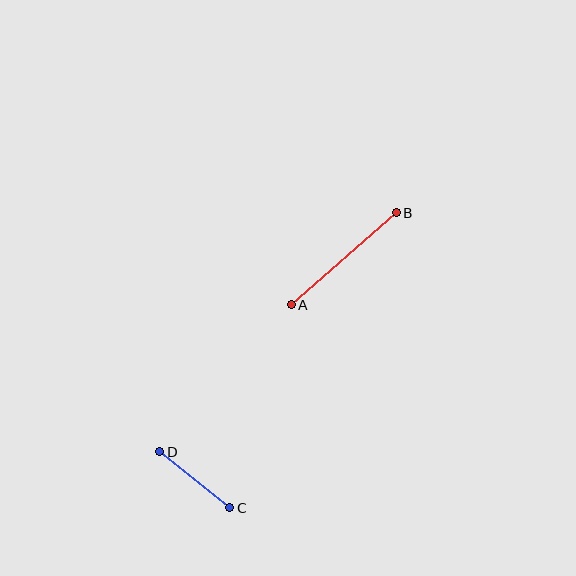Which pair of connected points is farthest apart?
Points A and B are farthest apart.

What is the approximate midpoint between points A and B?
The midpoint is at approximately (344, 259) pixels.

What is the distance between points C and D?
The distance is approximately 90 pixels.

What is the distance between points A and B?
The distance is approximately 140 pixels.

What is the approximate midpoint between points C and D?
The midpoint is at approximately (195, 480) pixels.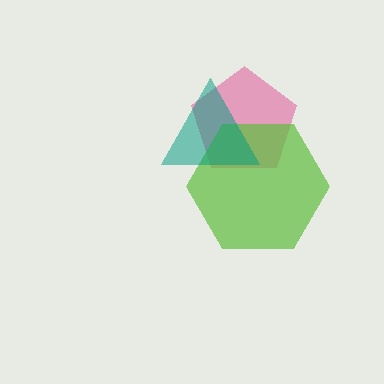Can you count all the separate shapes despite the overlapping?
Yes, there are 3 separate shapes.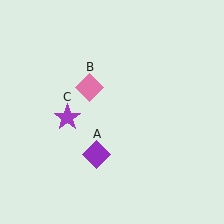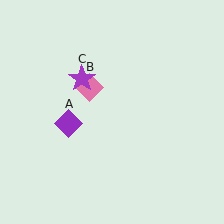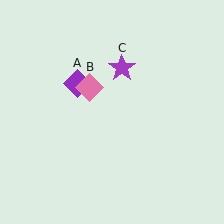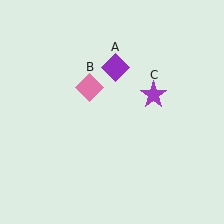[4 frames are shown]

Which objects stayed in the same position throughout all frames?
Pink diamond (object B) remained stationary.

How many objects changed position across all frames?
2 objects changed position: purple diamond (object A), purple star (object C).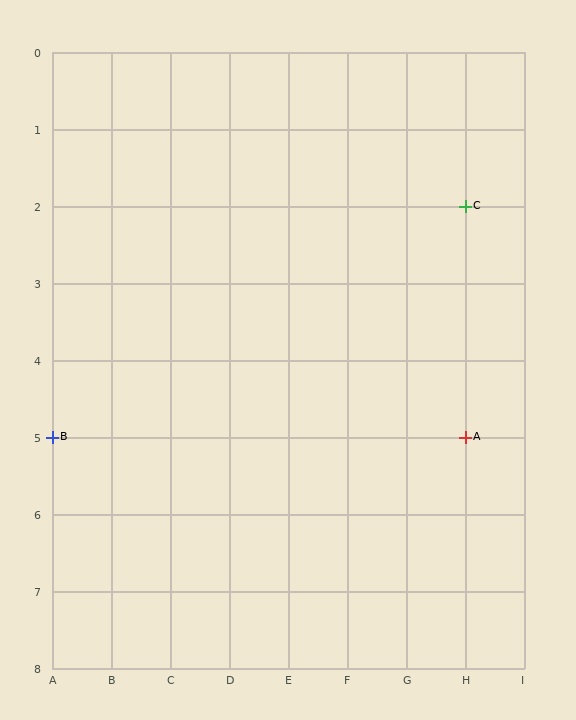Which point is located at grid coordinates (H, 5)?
Point A is at (H, 5).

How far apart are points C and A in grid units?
Points C and A are 3 rows apart.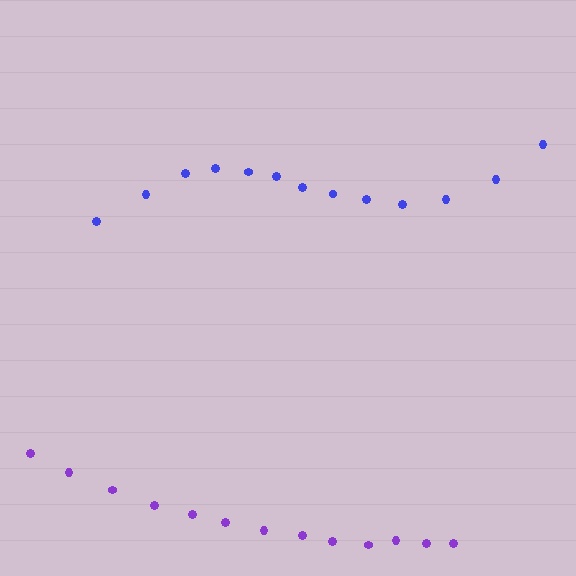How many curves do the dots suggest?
There are 2 distinct paths.